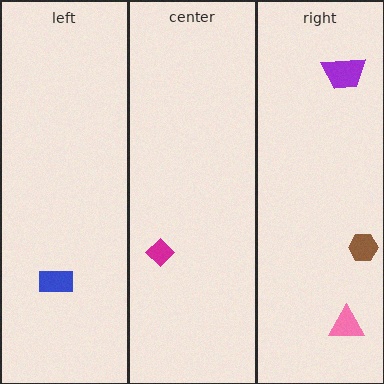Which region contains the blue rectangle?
The left region.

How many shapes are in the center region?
1.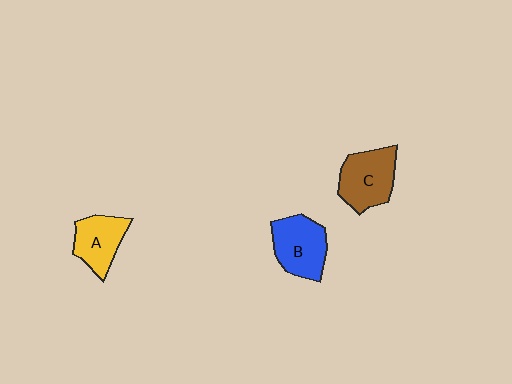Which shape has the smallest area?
Shape A (yellow).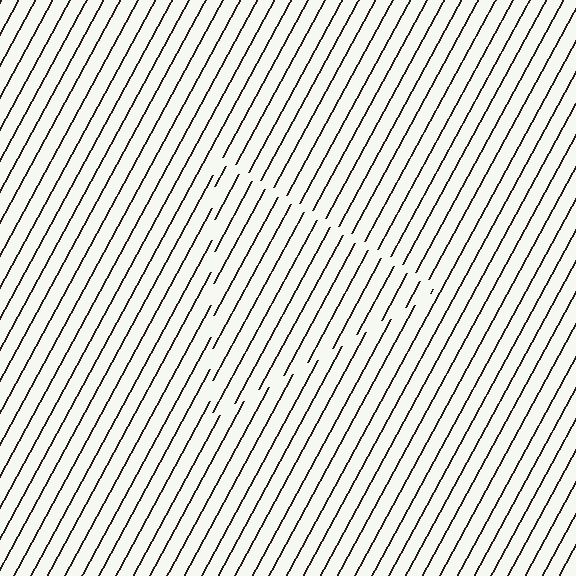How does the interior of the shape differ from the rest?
The interior of the shape contains the same grating, shifted by half a period — the contour is defined by the phase discontinuity where line-ends from the inner and outer gratings abut.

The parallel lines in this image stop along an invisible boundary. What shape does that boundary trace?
An illusory triangle. The interior of the shape contains the same grating, shifted by half a period — the contour is defined by the phase discontinuity where line-ends from the inner and outer gratings abut.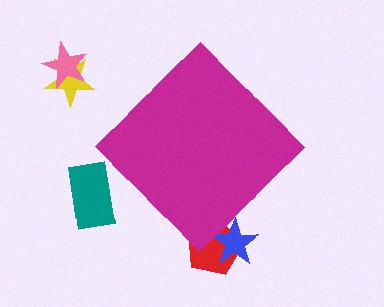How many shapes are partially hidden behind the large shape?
2 shapes are partially hidden.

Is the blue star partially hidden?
Yes, the blue star is partially hidden behind the magenta diamond.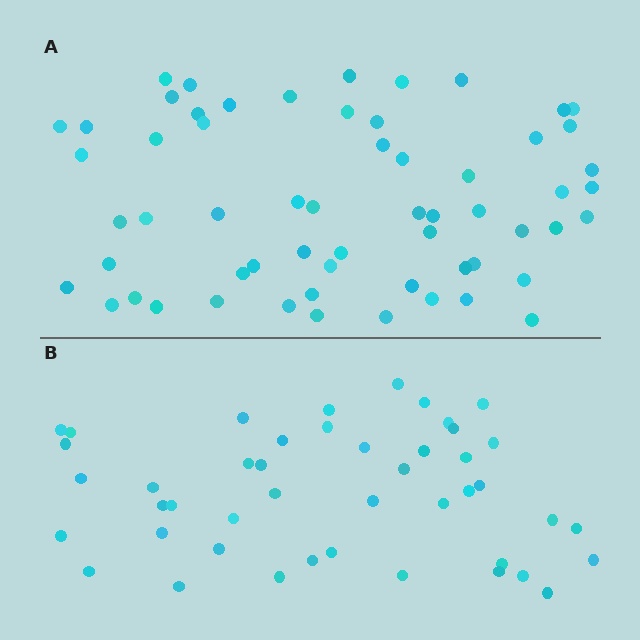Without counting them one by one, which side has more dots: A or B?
Region A (the top region) has more dots.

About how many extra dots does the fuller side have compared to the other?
Region A has approximately 15 more dots than region B.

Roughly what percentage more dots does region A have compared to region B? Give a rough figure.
About 35% more.